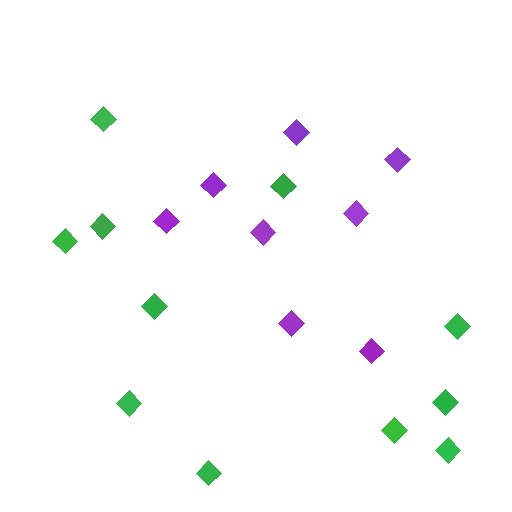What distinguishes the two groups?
There are 2 groups: one group of purple diamonds (8) and one group of green diamonds (11).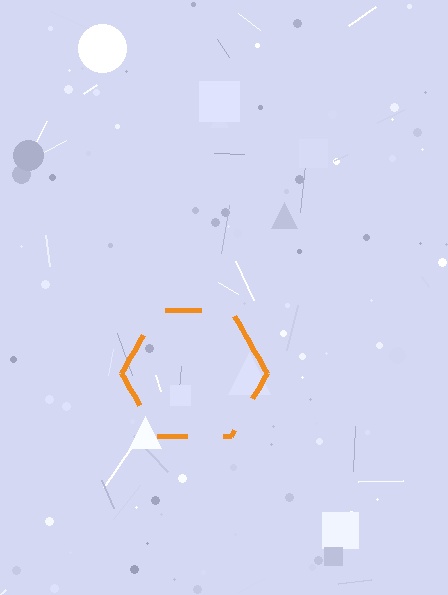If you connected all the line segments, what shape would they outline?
They would outline a hexagon.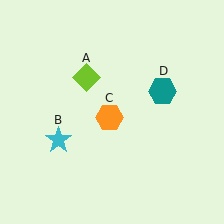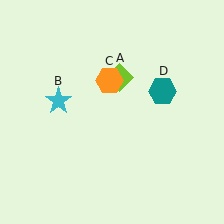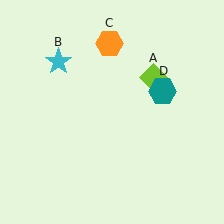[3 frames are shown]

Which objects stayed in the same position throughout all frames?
Teal hexagon (object D) remained stationary.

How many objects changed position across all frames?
3 objects changed position: lime diamond (object A), cyan star (object B), orange hexagon (object C).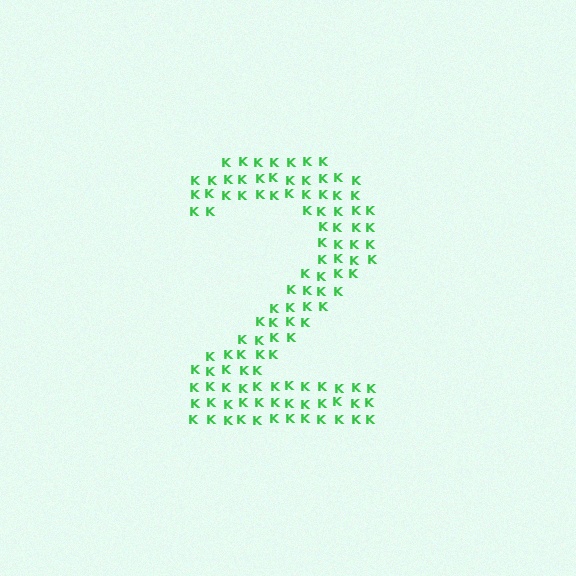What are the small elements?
The small elements are letter K's.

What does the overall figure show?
The overall figure shows the digit 2.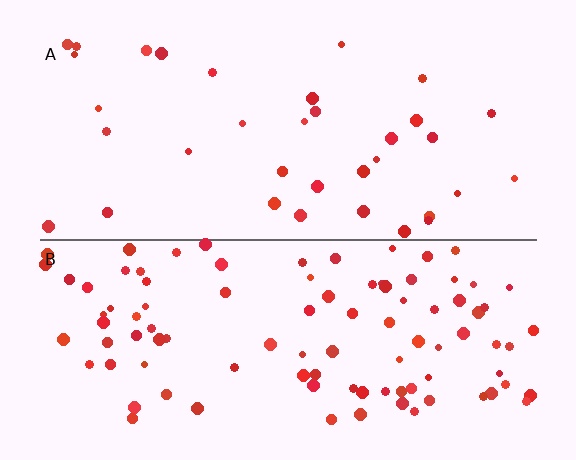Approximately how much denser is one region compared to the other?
Approximately 2.8× — region B over region A.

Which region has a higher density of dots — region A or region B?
B (the bottom).